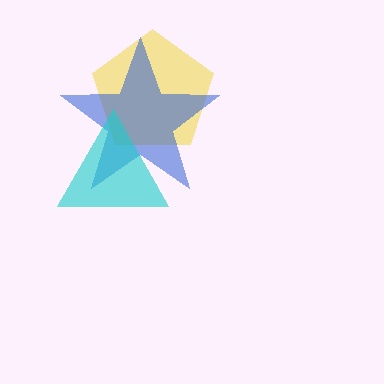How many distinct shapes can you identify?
There are 3 distinct shapes: a yellow pentagon, a blue star, a cyan triangle.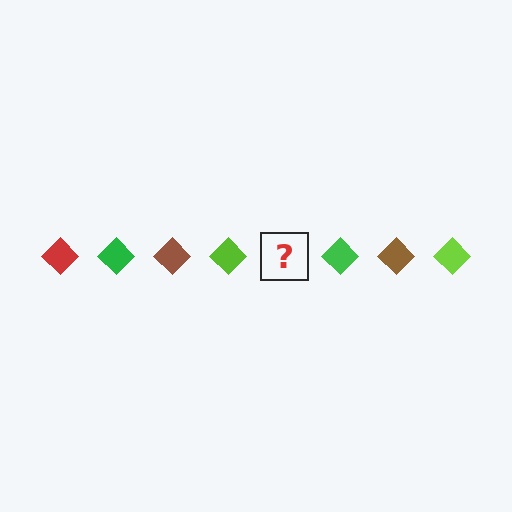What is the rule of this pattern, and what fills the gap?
The rule is that the pattern cycles through red, green, brown, lime diamonds. The gap should be filled with a red diamond.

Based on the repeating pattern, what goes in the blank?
The blank should be a red diamond.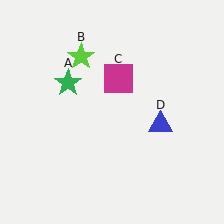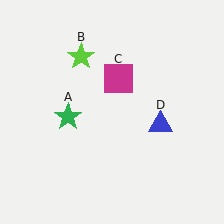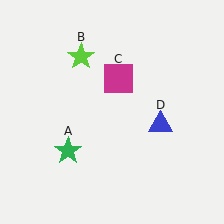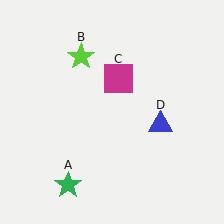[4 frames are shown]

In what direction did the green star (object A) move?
The green star (object A) moved down.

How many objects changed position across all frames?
1 object changed position: green star (object A).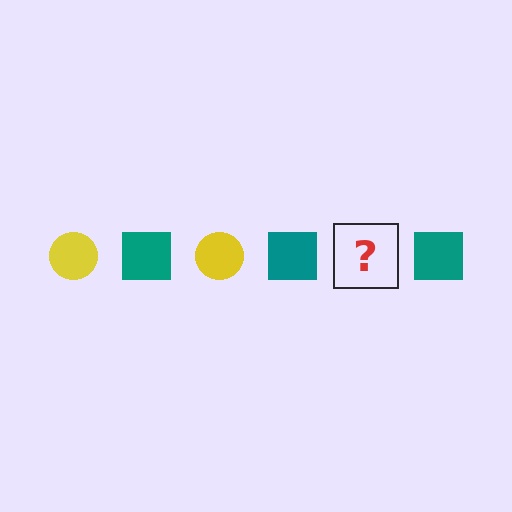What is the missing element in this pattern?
The missing element is a yellow circle.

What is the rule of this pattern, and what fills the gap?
The rule is that the pattern alternates between yellow circle and teal square. The gap should be filled with a yellow circle.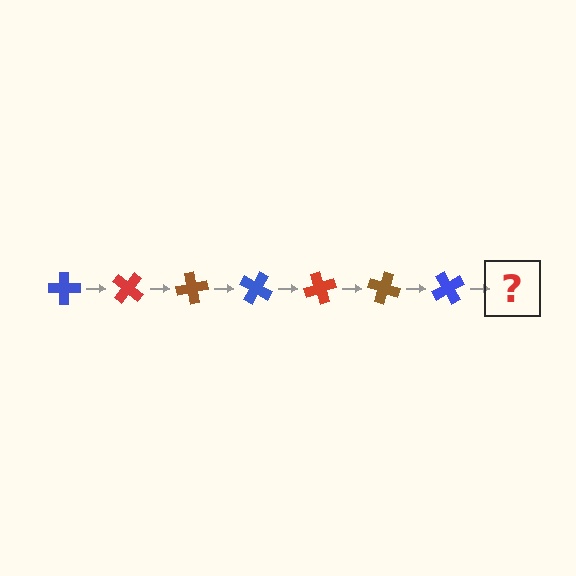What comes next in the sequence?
The next element should be a red cross, rotated 280 degrees from the start.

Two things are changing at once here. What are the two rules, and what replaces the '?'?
The two rules are that it rotates 40 degrees each step and the color cycles through blue, red, and brown. The '?' should be a red cross, rotated 280 degrees from the start.